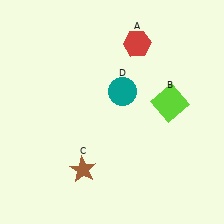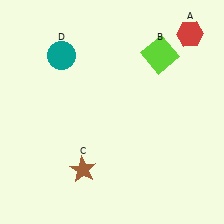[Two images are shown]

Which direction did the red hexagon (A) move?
The red hexagon (A) moved right.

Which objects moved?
The objects that moved are: the red hexagon (A), the lime square (B), the teal circle (D).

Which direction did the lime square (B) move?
The lime square (B) moved up.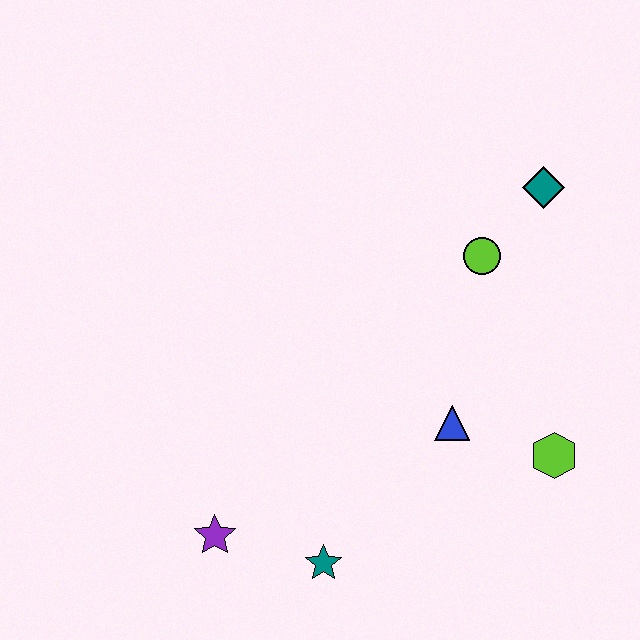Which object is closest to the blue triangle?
The lime hexagon is closest to the blue triangle.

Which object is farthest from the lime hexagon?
The purple star is farthest from the lime hexagon.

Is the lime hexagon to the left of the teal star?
No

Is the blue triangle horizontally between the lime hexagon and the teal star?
Yes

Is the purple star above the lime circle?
No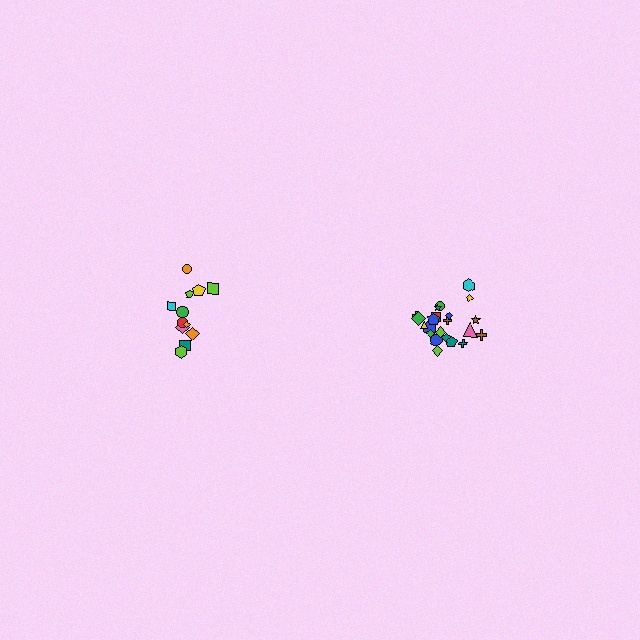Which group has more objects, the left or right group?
The right group.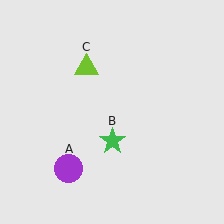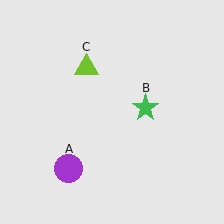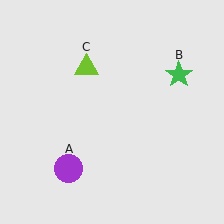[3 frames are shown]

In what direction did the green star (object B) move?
The green star (object B) moved up and to the right.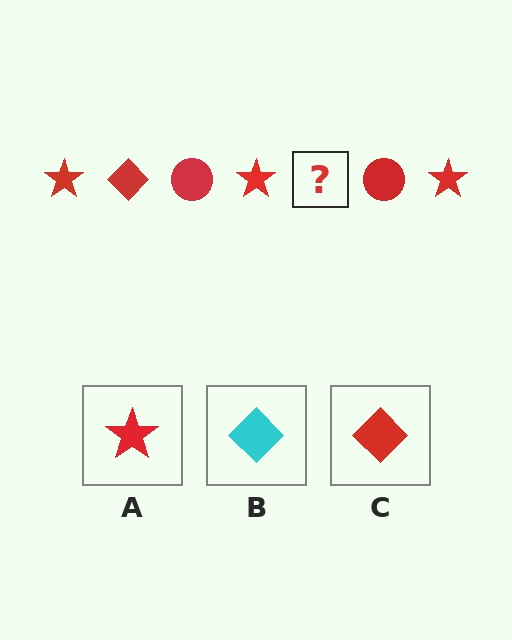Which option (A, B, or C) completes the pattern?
C.